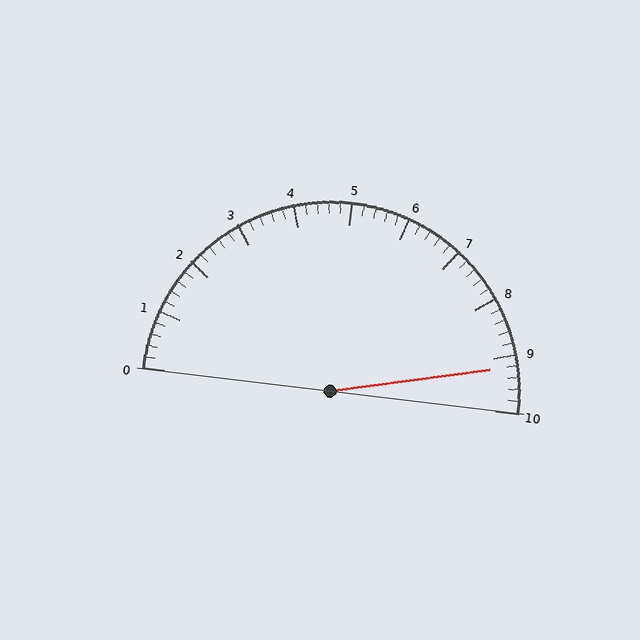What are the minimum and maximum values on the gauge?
The gauge ranges from 0 to 10.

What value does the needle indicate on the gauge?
The needle indicates approximately 9.2.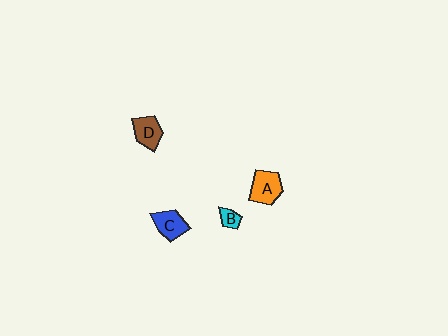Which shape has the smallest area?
Shape B (cyan).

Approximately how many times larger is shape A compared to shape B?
Approximately 2.7 times.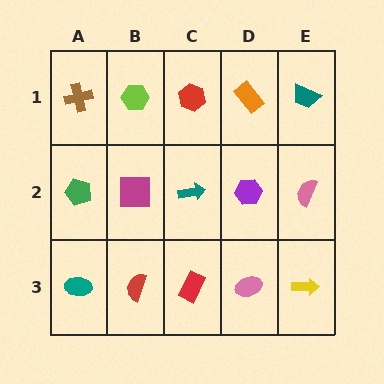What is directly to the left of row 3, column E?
A pink ellipse.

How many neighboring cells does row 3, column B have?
3.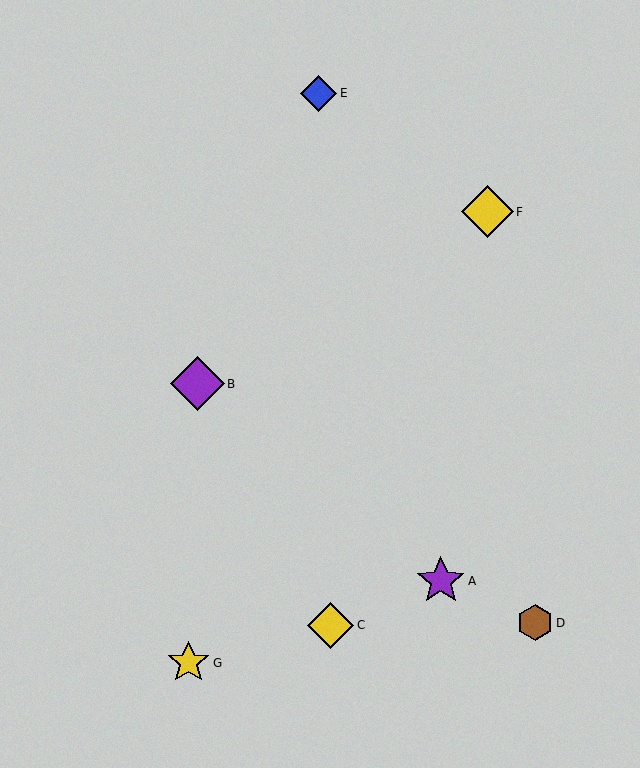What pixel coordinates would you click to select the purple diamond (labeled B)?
Click at (197, 384) to select the purple diamond B.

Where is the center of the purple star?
The center of the purple star is at (441, 581).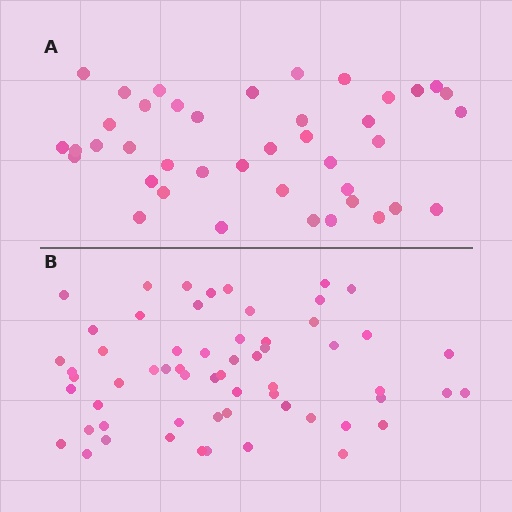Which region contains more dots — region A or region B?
Region B (the bottom region) has more dots.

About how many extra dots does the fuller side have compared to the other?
Region B has approximately 20 more dots than region A.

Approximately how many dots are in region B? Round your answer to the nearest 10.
About 60 dots.